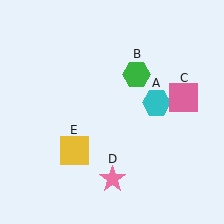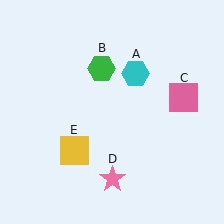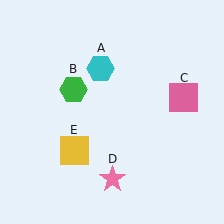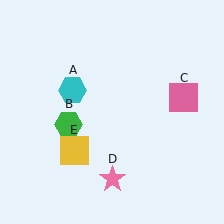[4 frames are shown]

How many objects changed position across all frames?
2 objects changed position: cyan hexagon (object A), green hexagon (object B).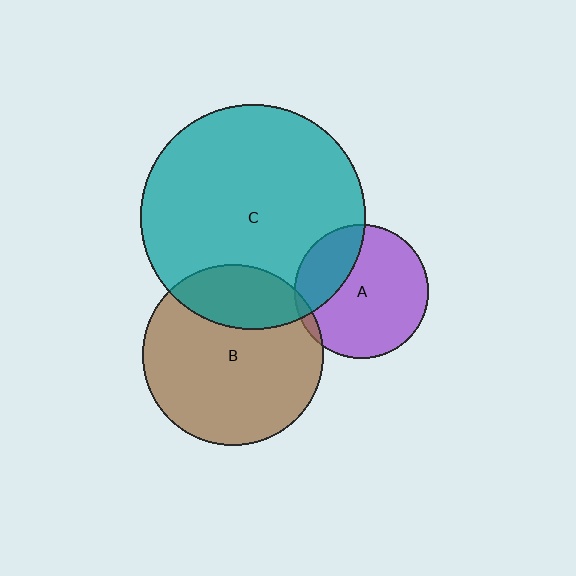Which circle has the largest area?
Circle C (teal).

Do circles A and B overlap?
Yes.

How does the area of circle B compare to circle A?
Approximately 1.8 times.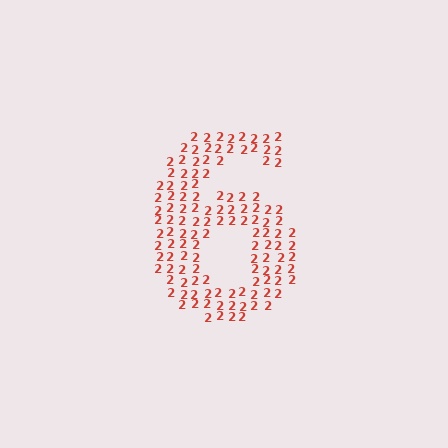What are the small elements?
The small elements are digit 2's.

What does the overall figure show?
The overall figure shows the digit 6.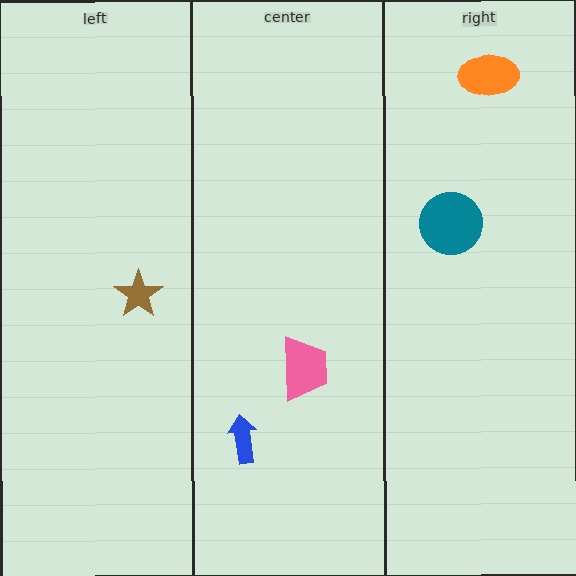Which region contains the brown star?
The left region.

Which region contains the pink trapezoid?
The center region.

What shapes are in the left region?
The brown star.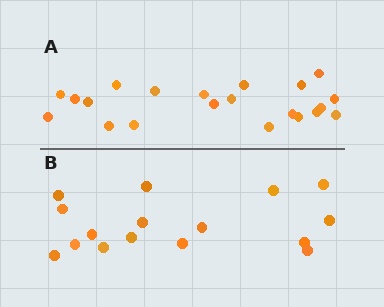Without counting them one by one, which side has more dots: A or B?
Region A (the top region) has more dots.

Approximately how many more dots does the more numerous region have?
Region A has about 5 more dots than region B.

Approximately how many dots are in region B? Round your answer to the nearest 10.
About 20 dots. (The exact count is 16, which rounds to 20.)